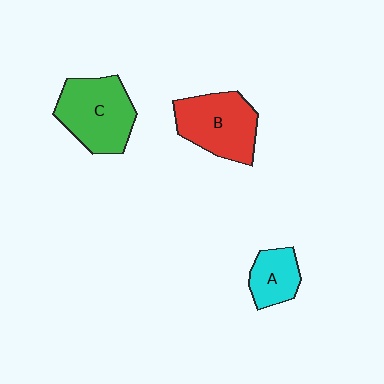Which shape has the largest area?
Shape C (green).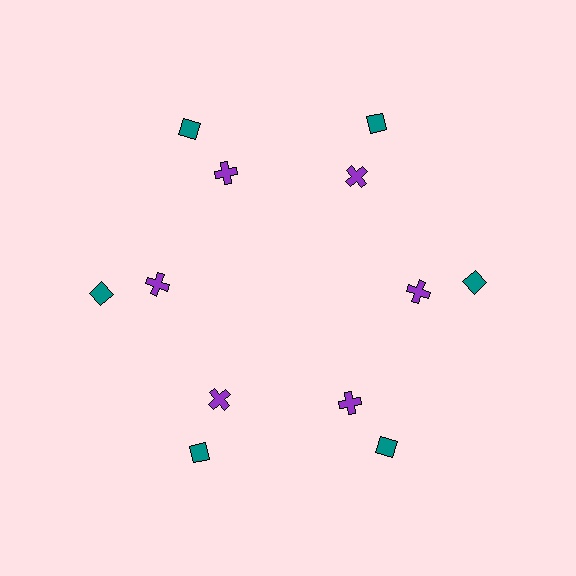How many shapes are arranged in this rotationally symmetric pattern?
There are 12 shapes, arranged in 6 groups of 2.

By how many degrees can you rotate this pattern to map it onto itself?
The pattern maps onto itself every 60 degrees of rotation.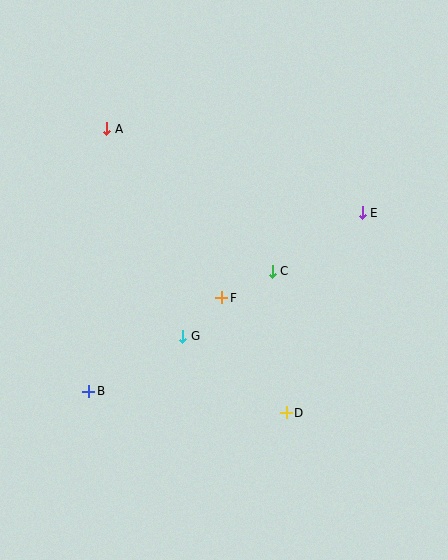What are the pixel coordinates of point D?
Point D is at (286, 413).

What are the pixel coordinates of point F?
Point F is at (222, 298).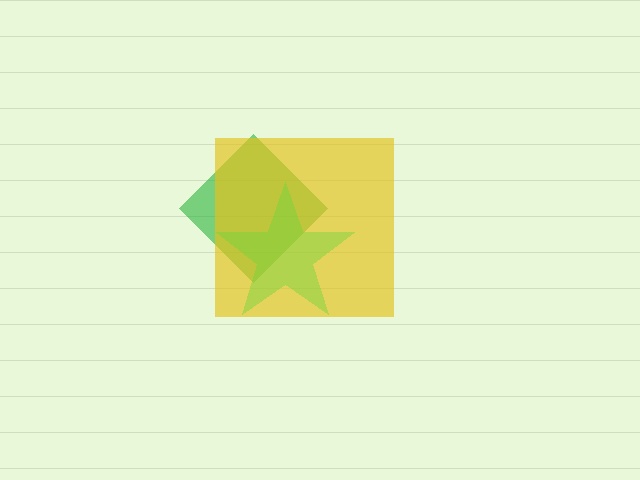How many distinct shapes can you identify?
There are 3 distinct shapes: a green diamond, a yellow square, a lime star.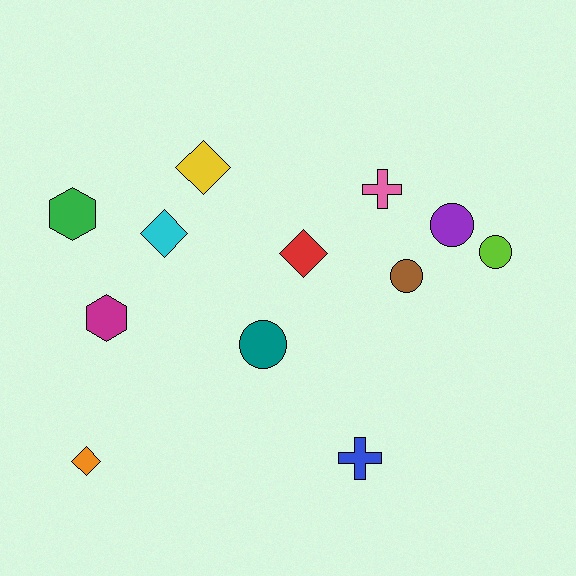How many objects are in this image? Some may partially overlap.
There are 12 objects.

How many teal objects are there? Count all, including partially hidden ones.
There is 1 teal object.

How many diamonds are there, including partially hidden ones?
There are 4 diamonds.